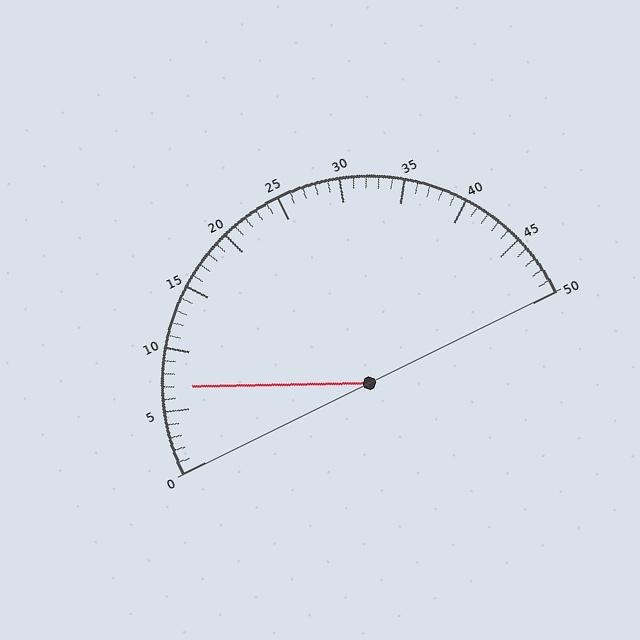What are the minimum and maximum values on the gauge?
The gauge ranges from 0 to 50.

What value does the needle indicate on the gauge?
The needle indicates approximately 7.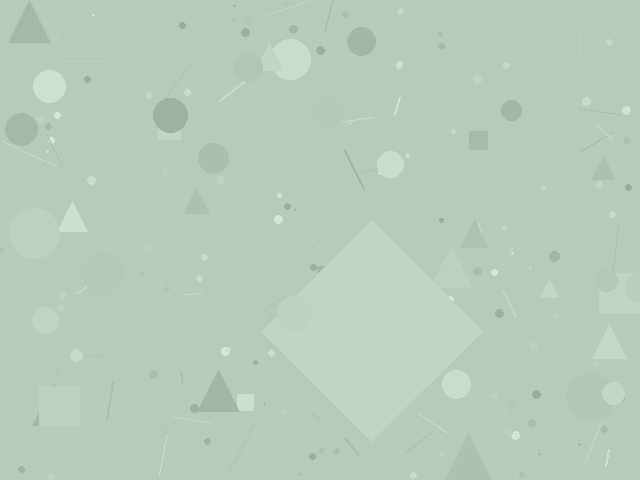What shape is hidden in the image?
A diamond is hidden in the image.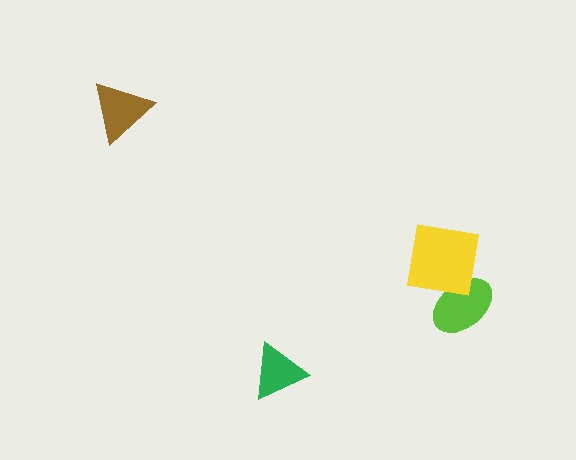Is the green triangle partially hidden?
No, no other shape covers it.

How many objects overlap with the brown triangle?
0 objects overlap with the brown triangle.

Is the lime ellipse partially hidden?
Yes, it is partially covered by another shape.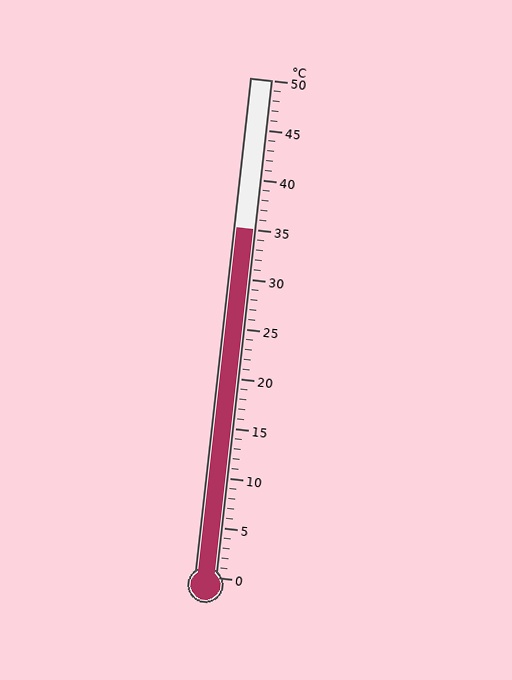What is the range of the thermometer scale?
The thermometer scale ranges from 0°C to 50°C.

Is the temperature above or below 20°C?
The temperature is above 20°C.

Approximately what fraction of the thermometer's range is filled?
The thermometer is filled to approximately 70% of its range.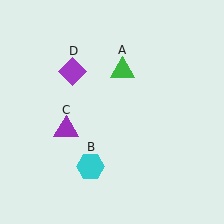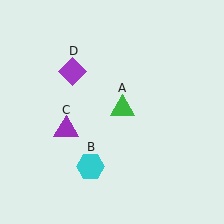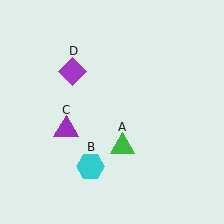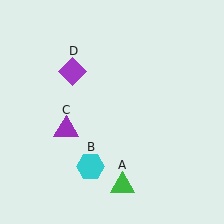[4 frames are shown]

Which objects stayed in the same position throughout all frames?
Cyan hexagon (object B) and purple triangle (object C) and purple diamond (object D) remained stationary.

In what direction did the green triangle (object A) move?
The green triangle (object A) moved down.